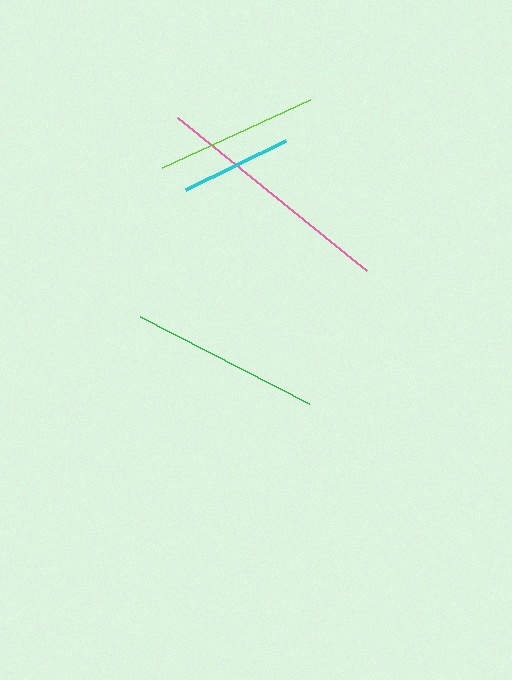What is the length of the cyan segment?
The cyan segment is approximately 111 pixels long.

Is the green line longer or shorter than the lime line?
The green line is longer than the lime line.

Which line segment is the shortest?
The cyan line is the shortest at approximately 111 pixels.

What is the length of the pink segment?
The pink segment is approximately 243 pixels long.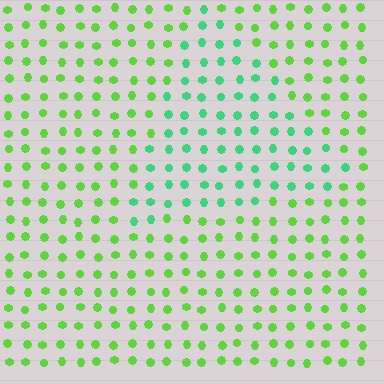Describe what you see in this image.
The image is filled with small lime elements in a uniform arrangement. A triangle-shaped region is visible where the elements are tinted to a slightly different hue, forming a subtle color boundary.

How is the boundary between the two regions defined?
The boundary is defined purely by a slight shift in hue (about 39 degrees). Spacing, size, and orientation are identical on both sides.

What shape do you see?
I see a triangle.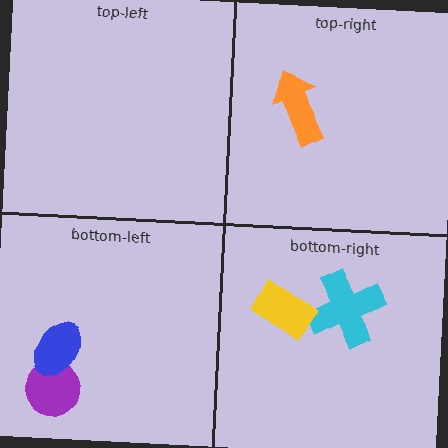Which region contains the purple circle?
The bottom-left region.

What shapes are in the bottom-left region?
The purple circle, the blue ellipse.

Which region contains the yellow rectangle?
The bottom-right region.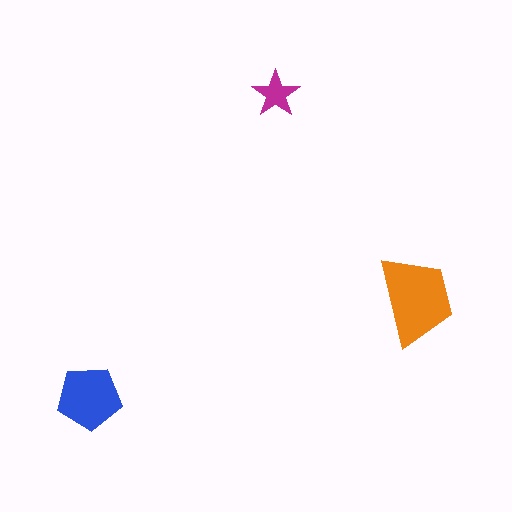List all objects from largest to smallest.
The orange trapezoid, the blue pentagon, the magenta star.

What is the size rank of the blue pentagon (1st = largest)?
2nd.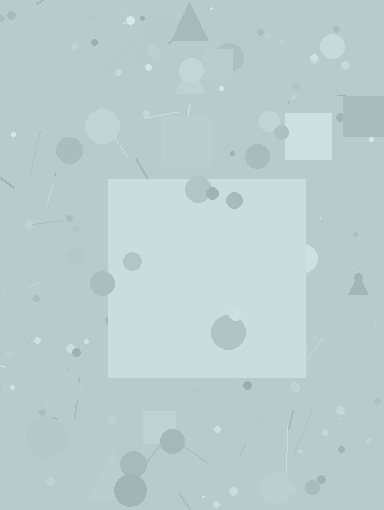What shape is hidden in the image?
A square is hidden in the image.